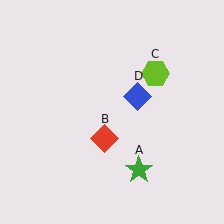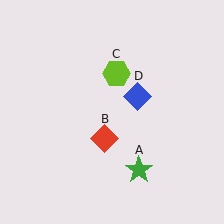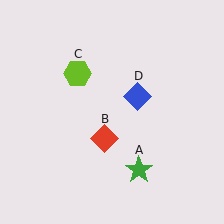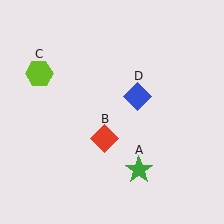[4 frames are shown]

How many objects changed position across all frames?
1 object changed position: lime hexagon (object C).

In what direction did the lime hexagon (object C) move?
The lime hexagon (object C) moved left.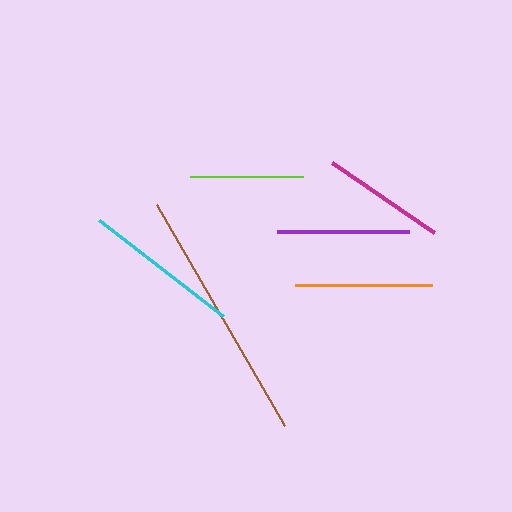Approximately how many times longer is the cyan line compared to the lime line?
The cyan line is approximately 1.4 times the length of the lime line.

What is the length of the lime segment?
The lime segment is approximately 112 pixels long.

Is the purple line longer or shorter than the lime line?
The purple line is longer than the lime line.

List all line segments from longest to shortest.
From longest to shortest: brown, cyan, orange, purple, magenta, lime.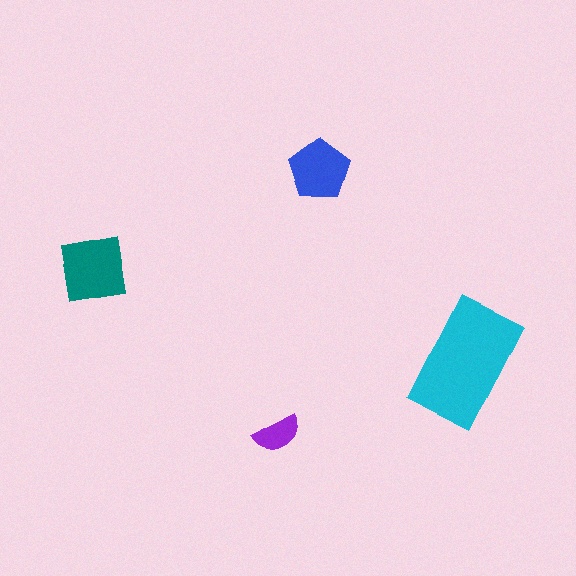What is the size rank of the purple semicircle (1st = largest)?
4th.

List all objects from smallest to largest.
The purple semicircle, the blue pentagon, the teal square, the cyan rectangle.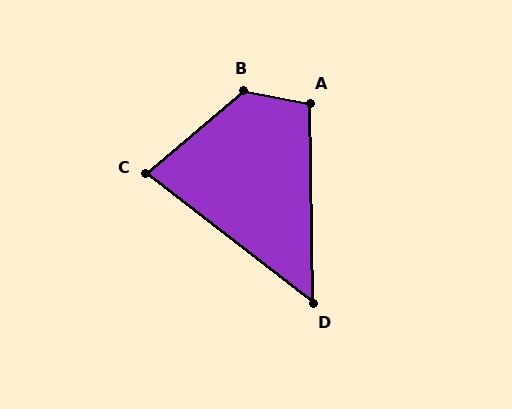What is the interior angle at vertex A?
Approximately 102 degrees (obtuse).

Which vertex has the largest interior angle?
B, at approximately 129 degrees.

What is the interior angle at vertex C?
Approximately 78 degrees (acute).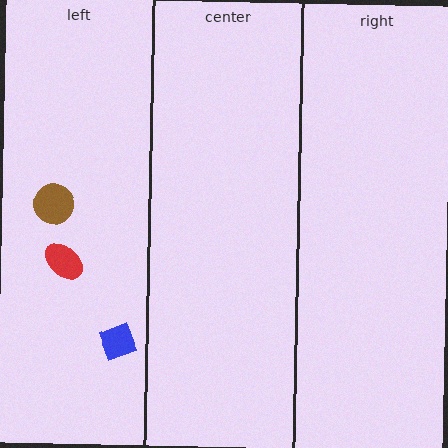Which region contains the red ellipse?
The left region.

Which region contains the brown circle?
The left region.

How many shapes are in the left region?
3.